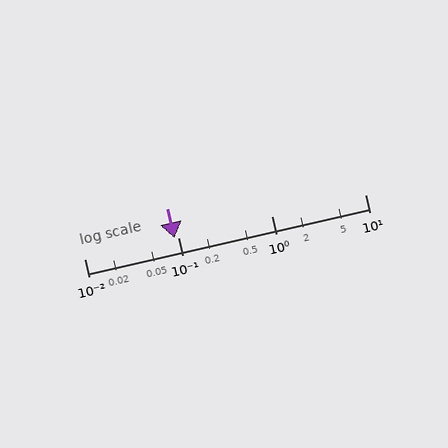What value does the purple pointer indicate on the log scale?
The pointer indicates approximately 0.093.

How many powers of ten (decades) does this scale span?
The scale spans 3 decades, from 0.01 to 10.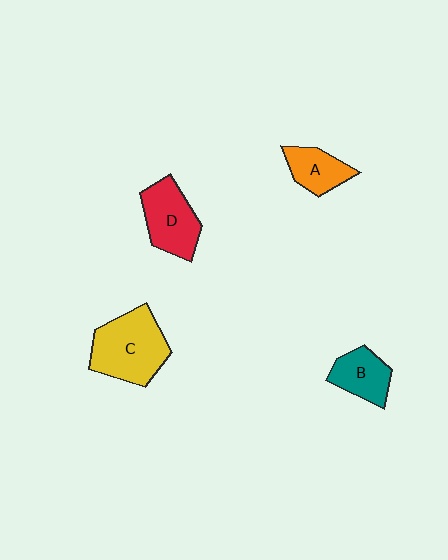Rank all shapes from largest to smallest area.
From largest to smallest: C (yellow), D (red), B (teal), A (orange).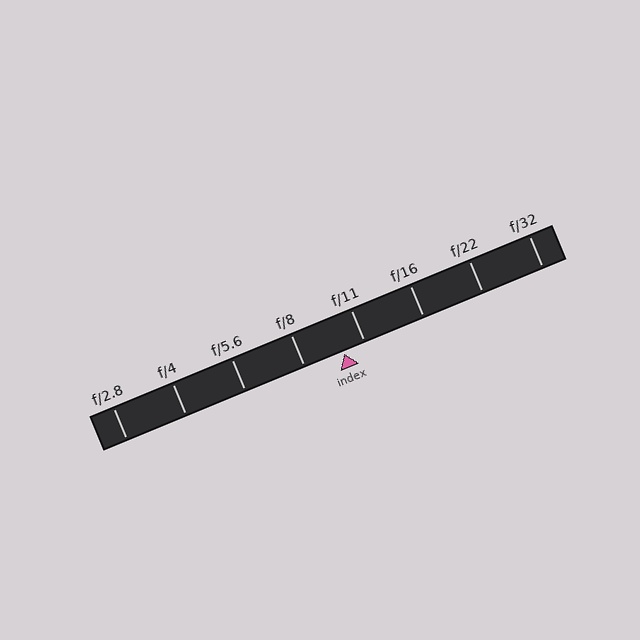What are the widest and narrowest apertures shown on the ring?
The widest aperture shown is f/2.8 and the narrowest is f/32.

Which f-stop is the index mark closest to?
The index mark is closest to f/11.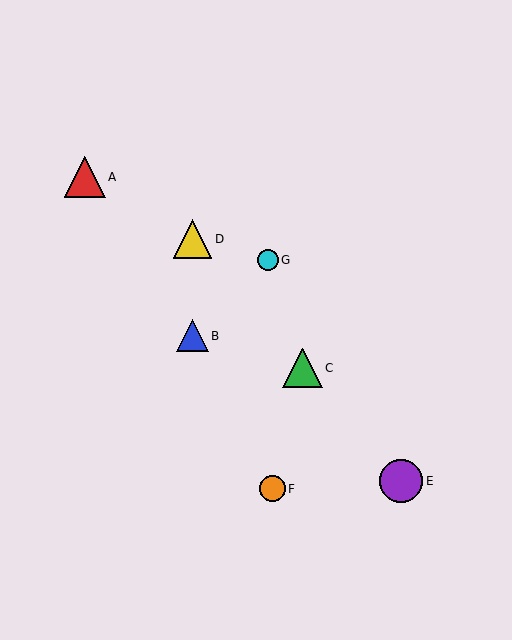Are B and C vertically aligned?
No, B is at x≈192 and C is at x≈302.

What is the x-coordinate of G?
Object G is at x≈268.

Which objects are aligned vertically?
Objects B, D are aligned vertically.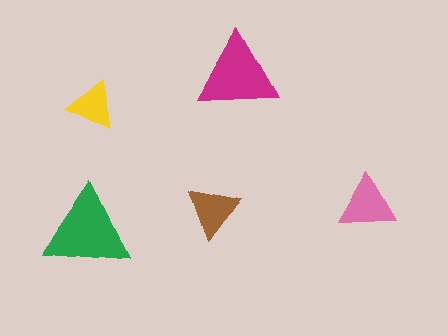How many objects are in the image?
There are 5 objects in the image.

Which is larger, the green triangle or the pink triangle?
The green one.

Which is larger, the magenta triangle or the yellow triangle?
The magenta one.